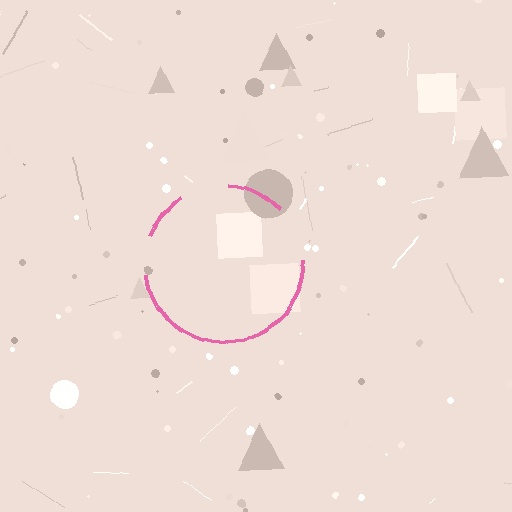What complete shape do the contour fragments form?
The contour fragments form a circle.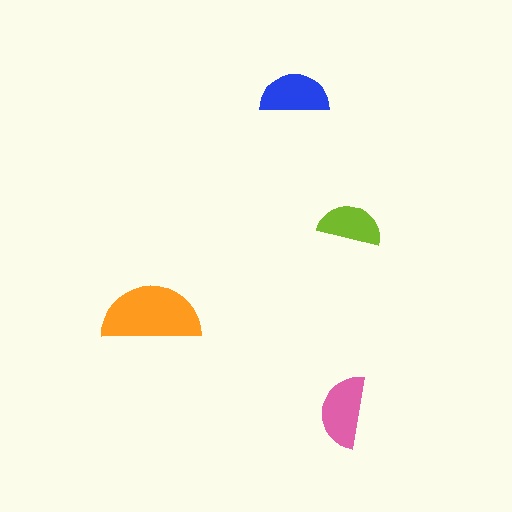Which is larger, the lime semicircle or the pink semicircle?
The pink one.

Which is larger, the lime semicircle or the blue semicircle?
The blue one.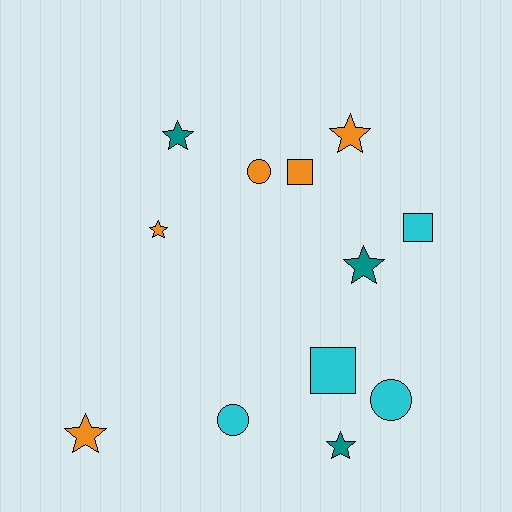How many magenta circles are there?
There are no magenta circles.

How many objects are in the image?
There are 12 objects.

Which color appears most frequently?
Orange, with 5 objects.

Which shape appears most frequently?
Star, with 6 objects.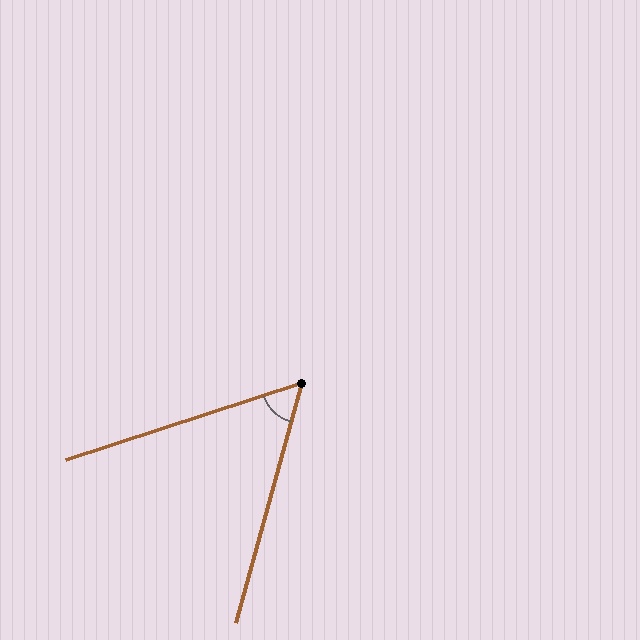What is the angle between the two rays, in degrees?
Approximately 57 degrees.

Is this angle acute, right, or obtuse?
It is acute.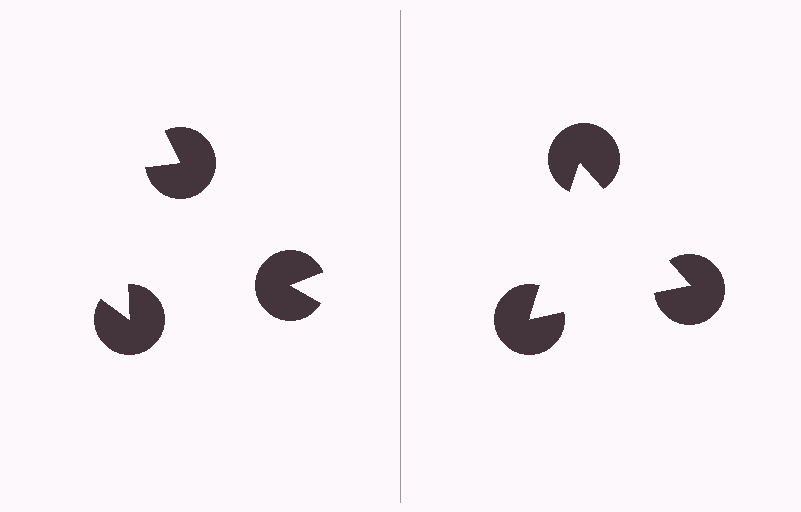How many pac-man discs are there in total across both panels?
6 — 3 on each side.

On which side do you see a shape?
An illusory triangle appears on the right side. On the left side the wedge cuts are rotated, so no coherent shape forms.